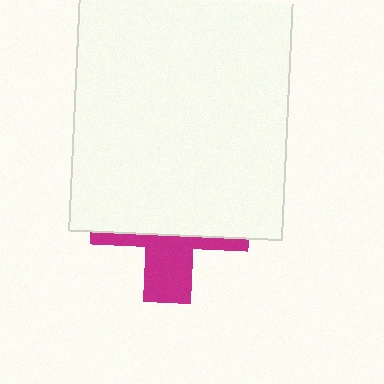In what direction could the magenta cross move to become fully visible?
The magenta cross could move down. That would shift it out from behind the white rectangle entirely.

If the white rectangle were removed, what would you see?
You would see the complete magenta cross.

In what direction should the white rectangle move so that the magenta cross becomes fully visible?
The white rectangle should move up. That is the shortest direction to clear the overlap and leave the magenta cross fully visible.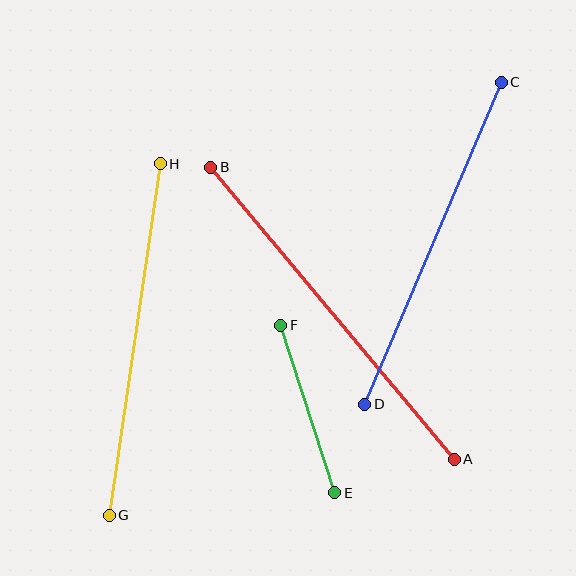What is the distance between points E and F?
The distance is approximately 176 pixels.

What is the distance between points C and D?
The distance is approximately 350 pixels.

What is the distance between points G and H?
The distance is approximately 355 pixels.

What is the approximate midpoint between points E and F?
The midpoint is at approximately (308, 409) pixels.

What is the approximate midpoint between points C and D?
The midpoint is at approximately (433, 243) pixels.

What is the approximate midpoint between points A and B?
The midpoint is at approximately (333, 313) pixels.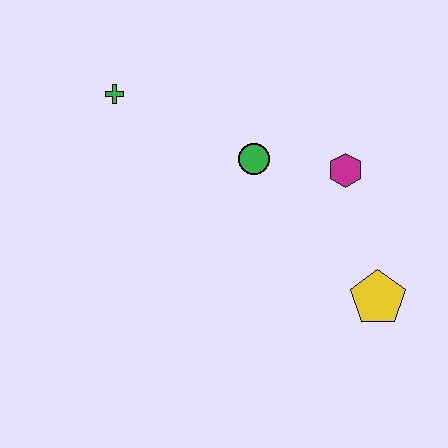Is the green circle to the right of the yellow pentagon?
No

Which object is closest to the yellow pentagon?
The magenta hexagon is closest to the yellow pentagon.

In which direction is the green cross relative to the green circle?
The green cross is to the left of the green circle.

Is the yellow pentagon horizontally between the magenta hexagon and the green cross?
No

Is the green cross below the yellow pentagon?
No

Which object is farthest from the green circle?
The yellow pentagon is farthest from the green circle.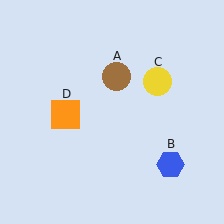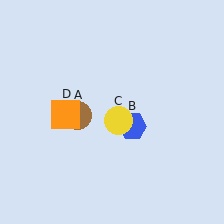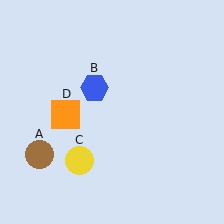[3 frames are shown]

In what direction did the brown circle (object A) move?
The brown circle (object A) moved down and to the left.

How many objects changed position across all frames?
3 objects changed position: brown circle (object A), blue hexagon (object B), yellow circle (object C).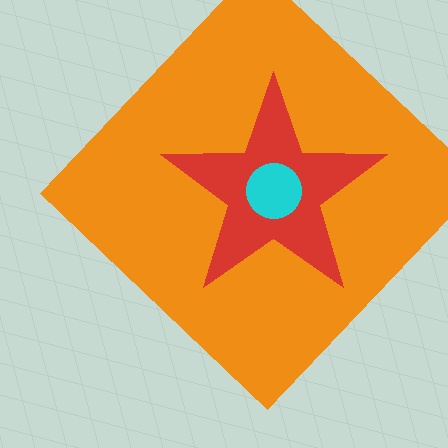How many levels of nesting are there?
3.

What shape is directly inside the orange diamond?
The red star.